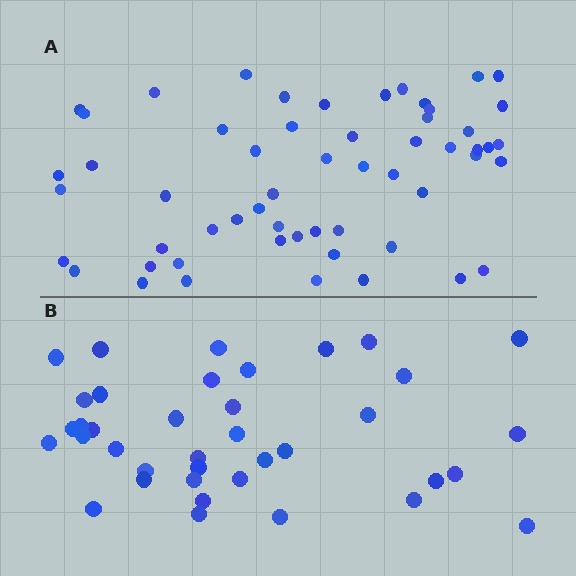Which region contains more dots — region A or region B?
Region A (the top region) has more dots.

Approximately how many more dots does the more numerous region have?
Region A has approximately 20 more dots than region B.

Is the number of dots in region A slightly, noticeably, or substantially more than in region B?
Region A has substantially more. The ratio is roughly 1.5 to 1.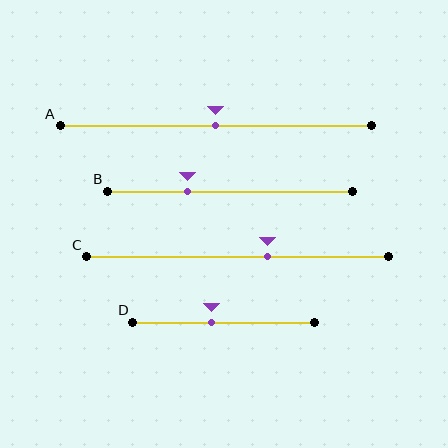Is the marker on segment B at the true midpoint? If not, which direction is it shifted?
No, the marker on segment B is shifted to the left by about 18% of the segment length.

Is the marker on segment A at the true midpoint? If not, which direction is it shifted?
Yes, the marker on segment A is at the true midpoint.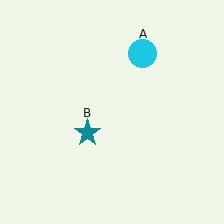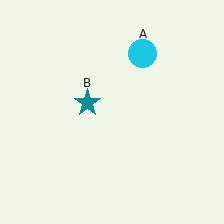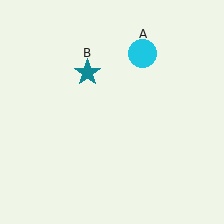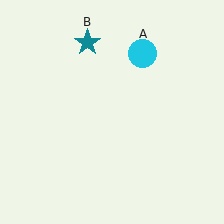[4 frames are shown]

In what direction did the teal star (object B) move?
The teal star (object B) moved up.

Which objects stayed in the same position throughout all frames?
Cyan circle (object A) remained stationary.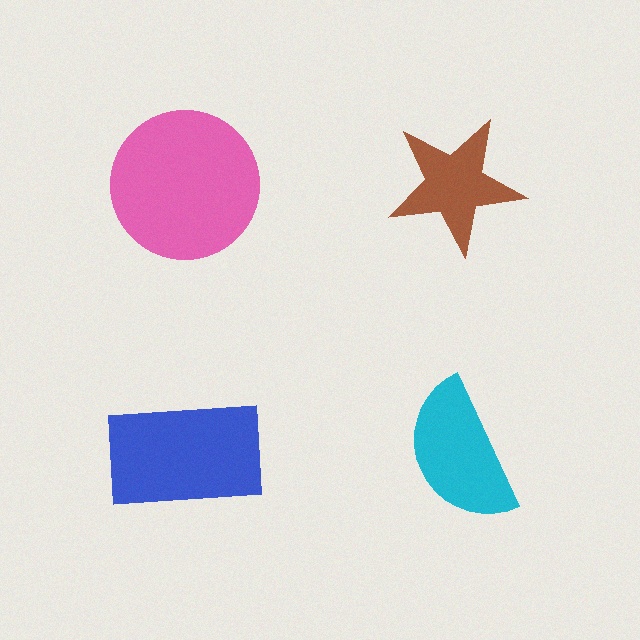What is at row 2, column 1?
A blue rectangle.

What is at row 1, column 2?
A brown star.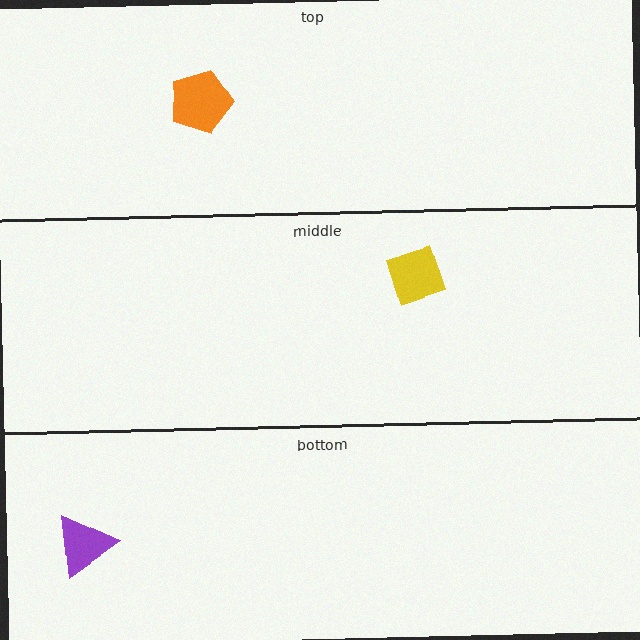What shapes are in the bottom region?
The purple triangle.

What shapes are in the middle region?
The yellow diamond.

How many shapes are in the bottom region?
1.